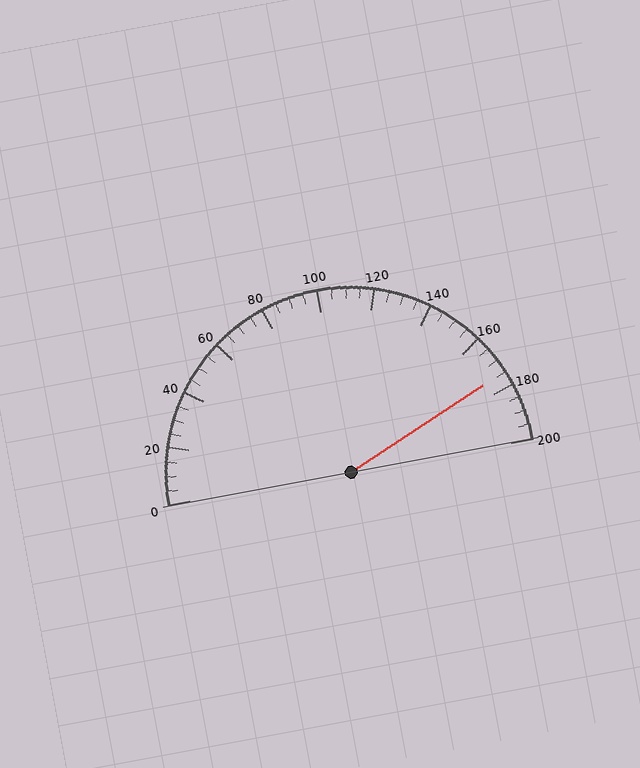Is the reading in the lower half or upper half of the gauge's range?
The reading is in the upper half of the range (0 to 200).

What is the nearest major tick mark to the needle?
The nearest major tick mark is 180.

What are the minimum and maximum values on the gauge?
The gauge ranges from 0 to 200.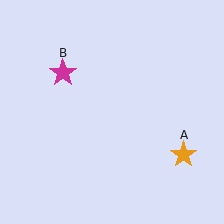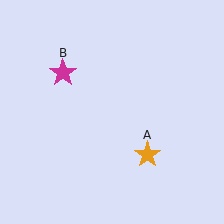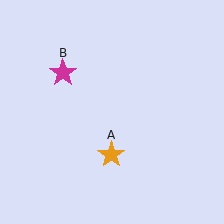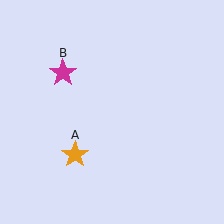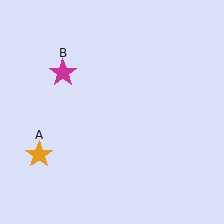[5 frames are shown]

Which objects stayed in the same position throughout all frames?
Magenta star (object B) remained stationary.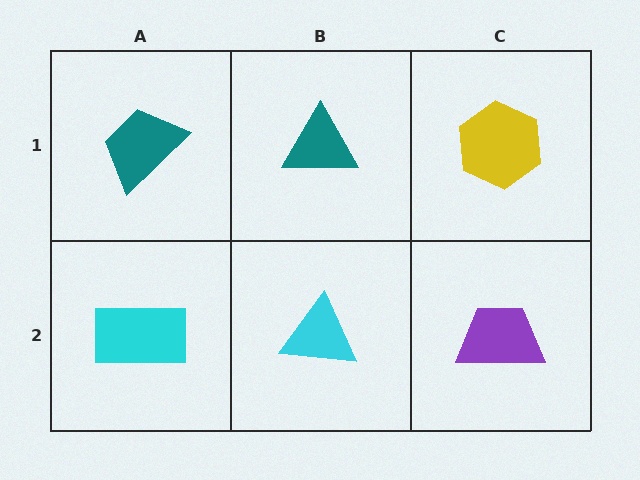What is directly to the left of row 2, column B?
A cyan rectangle.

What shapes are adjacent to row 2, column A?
A teal trapezoid (row 1, column A), a cyan triangle (row 2, column B).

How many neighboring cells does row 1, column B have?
3.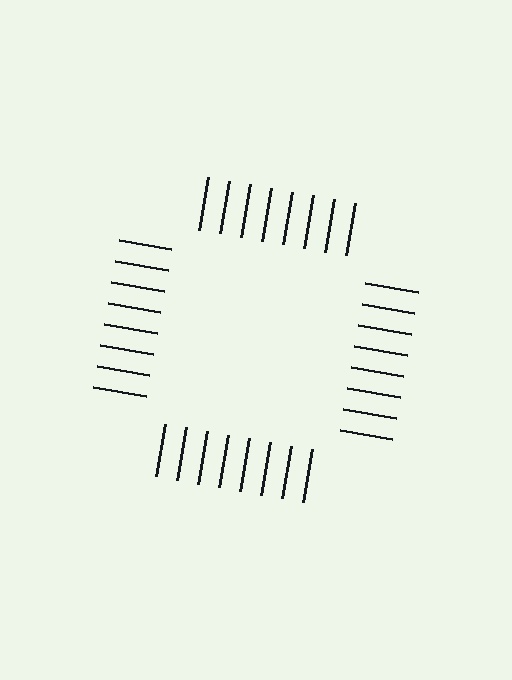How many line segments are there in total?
32 — 8 along each of the 4 edges.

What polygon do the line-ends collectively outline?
An illusory square — the line segments terminate on its edges but no continuous stroke is drawn.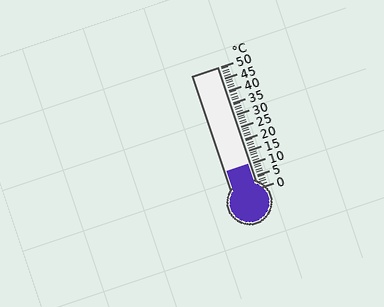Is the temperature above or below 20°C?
The temperature is below 20°C.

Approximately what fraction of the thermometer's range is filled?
The thermometer is filled to approximately 20% of its range.